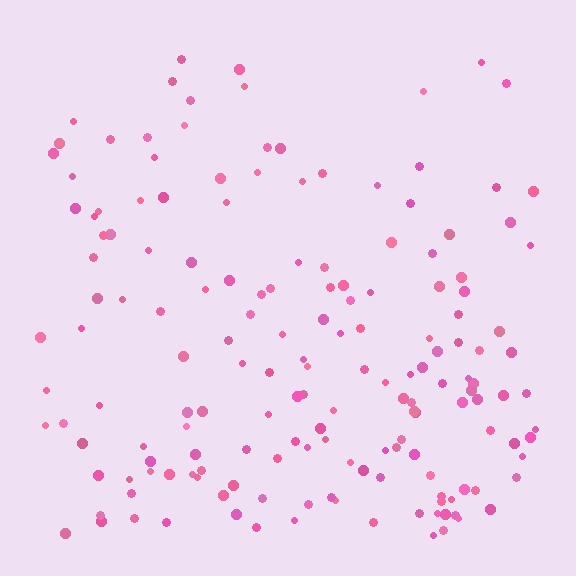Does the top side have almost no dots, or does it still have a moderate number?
Still a moderate number, just noticeably fewer than the bottom.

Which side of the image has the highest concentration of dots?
The bottom.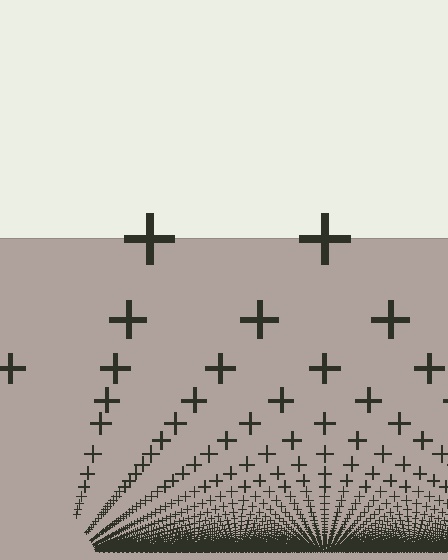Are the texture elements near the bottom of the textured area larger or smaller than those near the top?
Smaller. The gradient is inverted — elements near the bottom are smaller and denser.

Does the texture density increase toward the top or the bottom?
Density increases toward the bottom.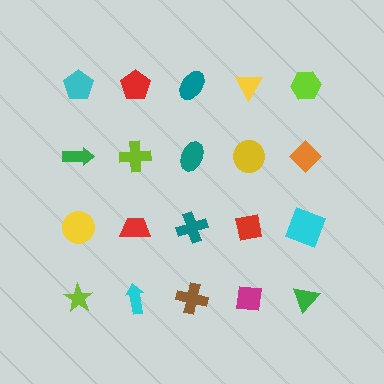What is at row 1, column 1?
A cyan pentagon.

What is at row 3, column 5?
A cyan square.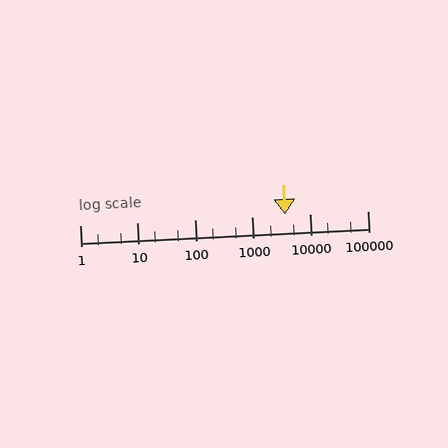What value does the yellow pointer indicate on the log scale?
The pointer indicates approximately 3700.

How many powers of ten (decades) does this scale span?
The scale spans 5 decades, from 1 to 100000.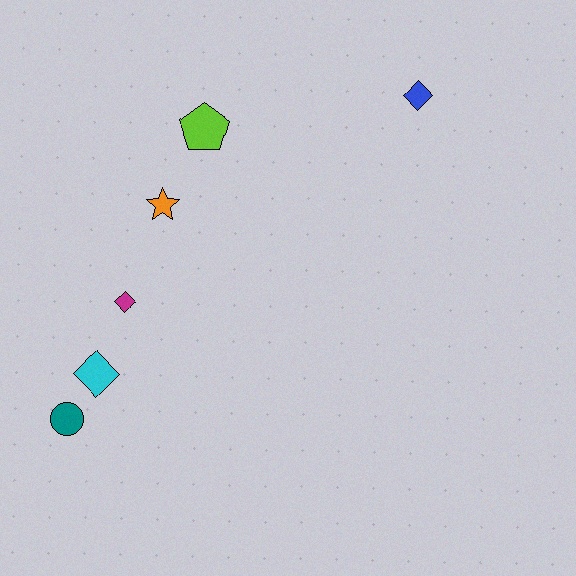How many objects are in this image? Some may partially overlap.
There are 6 objects.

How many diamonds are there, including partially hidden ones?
There are 3 diamonds.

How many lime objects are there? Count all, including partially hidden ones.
There is 1 lime object.